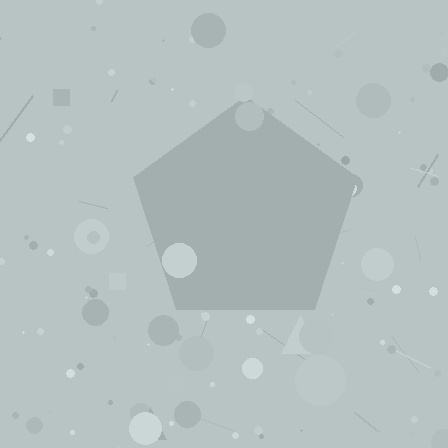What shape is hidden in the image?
A pentagon is hidden in the image.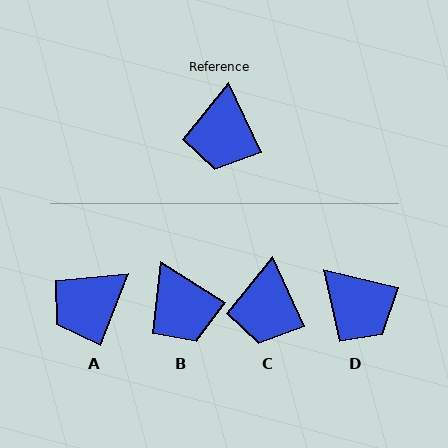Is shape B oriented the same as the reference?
No, it is off by about 33 degrees.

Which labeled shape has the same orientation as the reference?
C.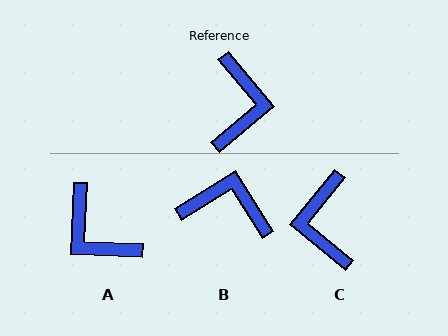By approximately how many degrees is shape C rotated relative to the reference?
Approximately 170 degrees clockwise.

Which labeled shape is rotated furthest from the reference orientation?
C, about 170 degrees away.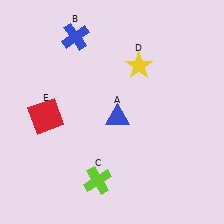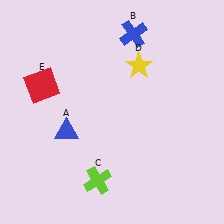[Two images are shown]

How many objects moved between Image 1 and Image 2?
3 objects moved between the two images.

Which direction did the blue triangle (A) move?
The blue triangle (A) moved left.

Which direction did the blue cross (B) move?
The blue cross (B) moved right.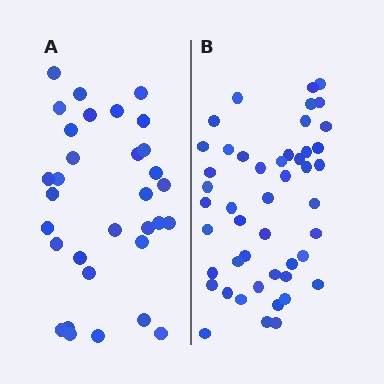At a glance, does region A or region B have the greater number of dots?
Region B (the right region) has more dots.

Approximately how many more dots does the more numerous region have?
Region B has approximately 15 more dots than region A.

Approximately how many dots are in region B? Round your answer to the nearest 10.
About 50 dots. (The exact count is 47, which rounds to 50.)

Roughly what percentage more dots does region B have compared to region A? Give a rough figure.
About 45% more.